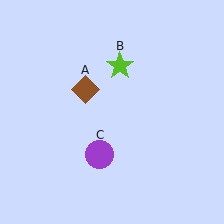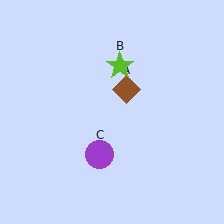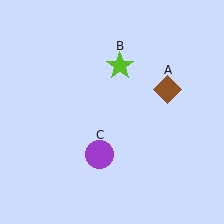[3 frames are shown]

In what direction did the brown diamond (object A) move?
The brown diamond (object A) moved right.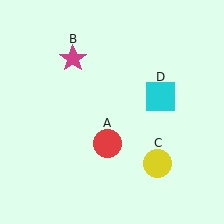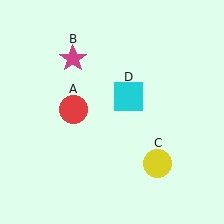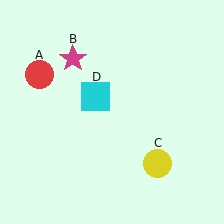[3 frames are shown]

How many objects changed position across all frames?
2 objects changed position: red circle (object A), cyan square (object D).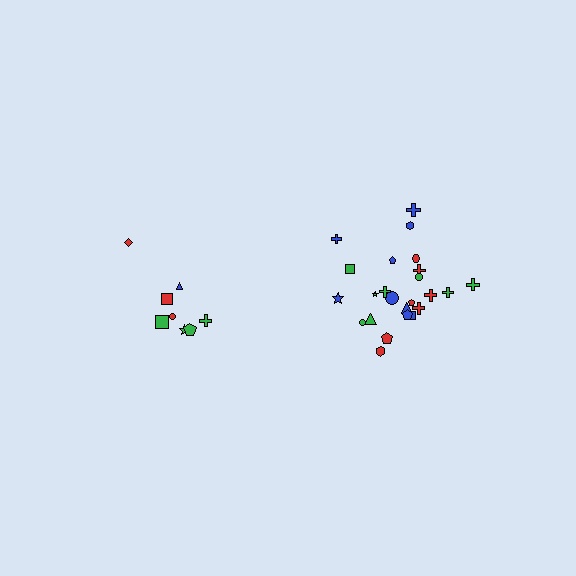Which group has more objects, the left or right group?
The right group.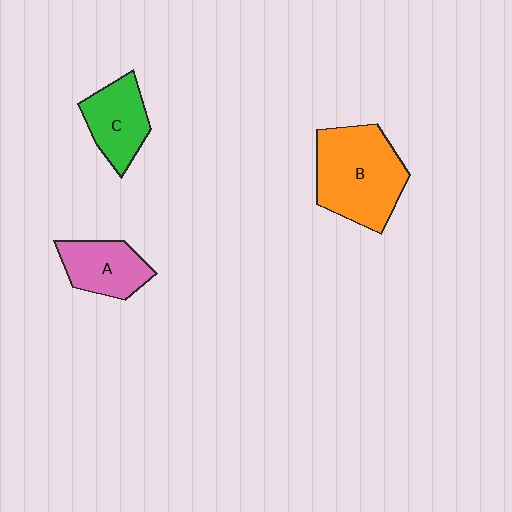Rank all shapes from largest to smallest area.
From largest to smallest: B (orange), C (green), A (pink).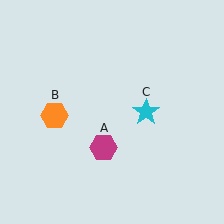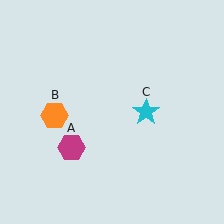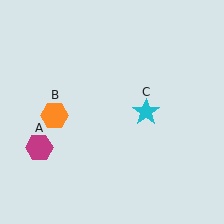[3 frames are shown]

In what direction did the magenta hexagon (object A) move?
The magenta hexagon (object A) moved left.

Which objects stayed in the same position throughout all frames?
Orange hexagon (object B) and cyan star (object C) remained stationary.